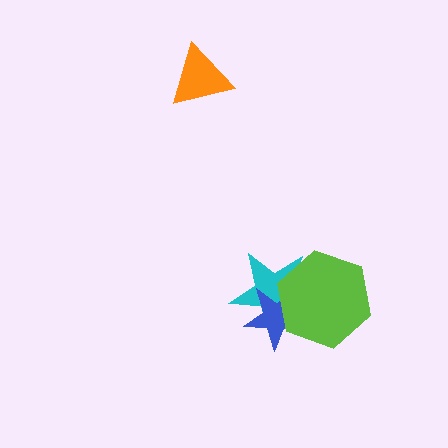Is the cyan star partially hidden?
Yes, it is partially covered by another shape.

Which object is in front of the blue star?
The lime hexagon is in front of the blue star.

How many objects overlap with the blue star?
2 objects overlap with the blue star.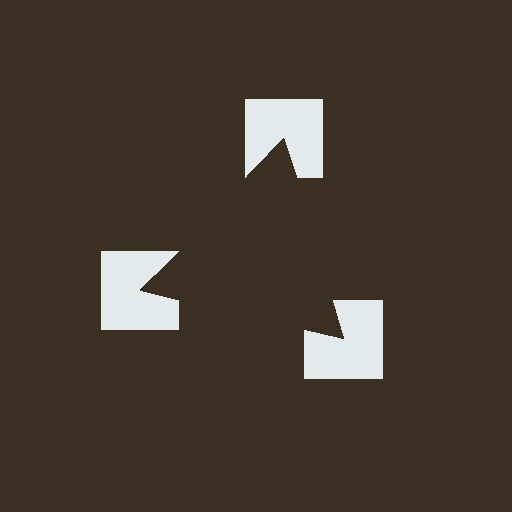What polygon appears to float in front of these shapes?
An illusory triangle — its edges are inferred from the aligned wedge cuts in the notched squares, not physically drawn.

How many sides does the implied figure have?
3 sides.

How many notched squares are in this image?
There are 3 — one at each vertex of the illusory triangle.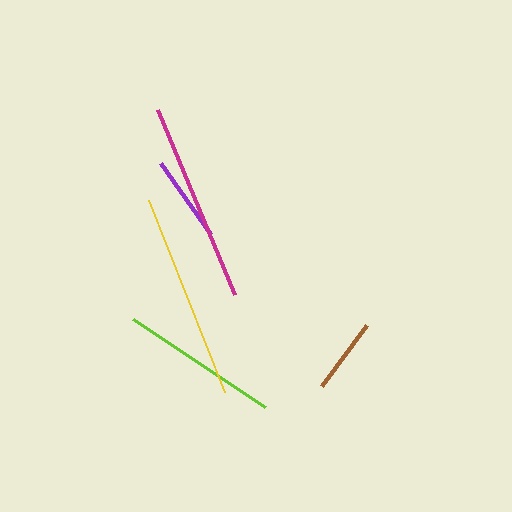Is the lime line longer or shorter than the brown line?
The lime line is longer than the brown line.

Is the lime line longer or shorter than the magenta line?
The magenta line is longer than the lime line.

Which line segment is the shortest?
The brown line is the shortest at approximately 76 pixels.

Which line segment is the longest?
The yellow line is the longest at approximately 206 pixels.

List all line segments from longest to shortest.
From longest to shortest: yellow, magenta, lime, purple, brown.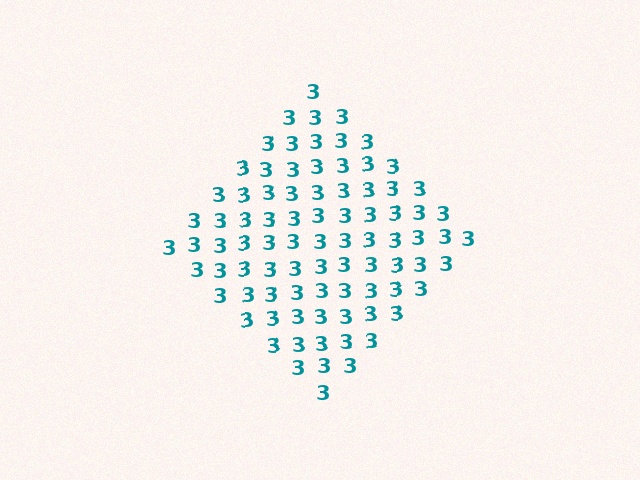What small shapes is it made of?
It is made of small digit 3's.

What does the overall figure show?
The overall figure shows a diamond.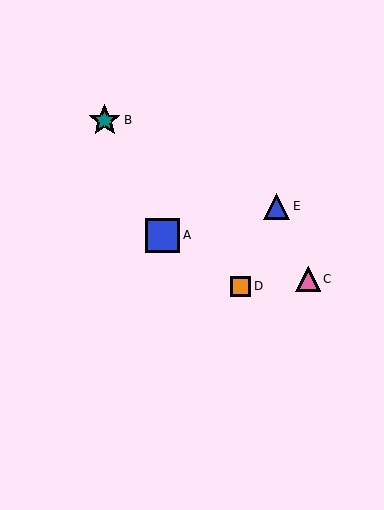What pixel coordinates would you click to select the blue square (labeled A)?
Click at (163, 235) to select the blue square A.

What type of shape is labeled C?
Shape C is a pink triangle.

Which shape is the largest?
The blue square (labeled A) is the largest.